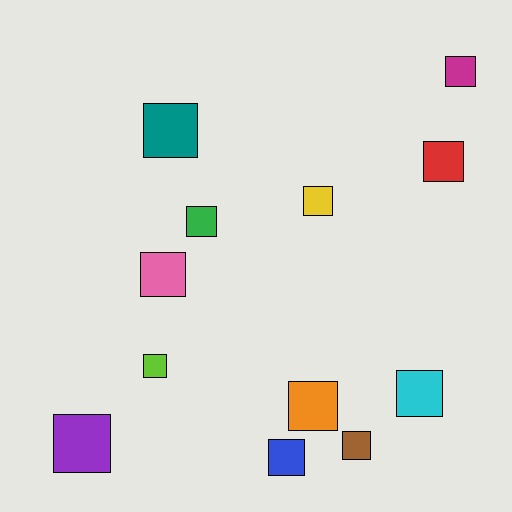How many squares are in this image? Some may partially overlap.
There are 12 squares.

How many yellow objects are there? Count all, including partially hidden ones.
There is 1 yellow object.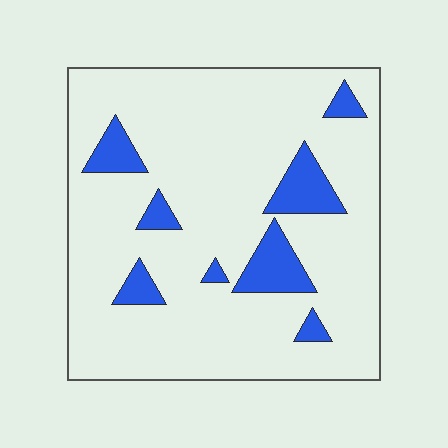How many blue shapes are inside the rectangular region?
8.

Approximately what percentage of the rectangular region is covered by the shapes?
Approximately 15%.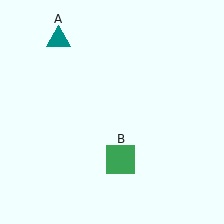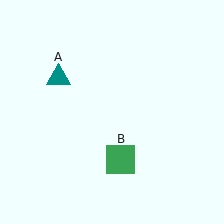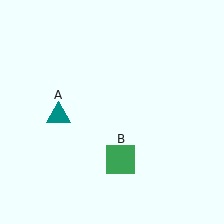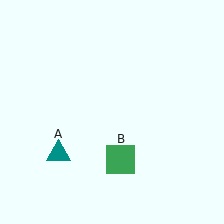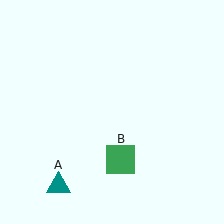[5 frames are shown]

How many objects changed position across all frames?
1 object changed position: teal triangle (object A).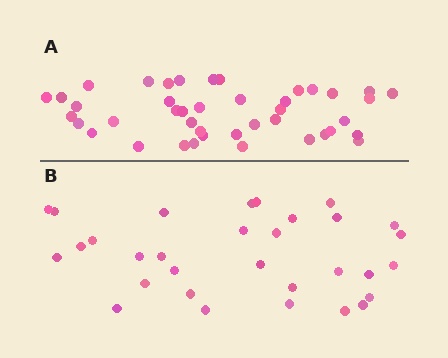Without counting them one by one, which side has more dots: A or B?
Region A (the top region) has more dots.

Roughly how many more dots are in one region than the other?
Region A has roughly 12 or so more dots than region B.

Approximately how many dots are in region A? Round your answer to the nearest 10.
About 40 dots. (The exact count is 42, which rounds to 40.)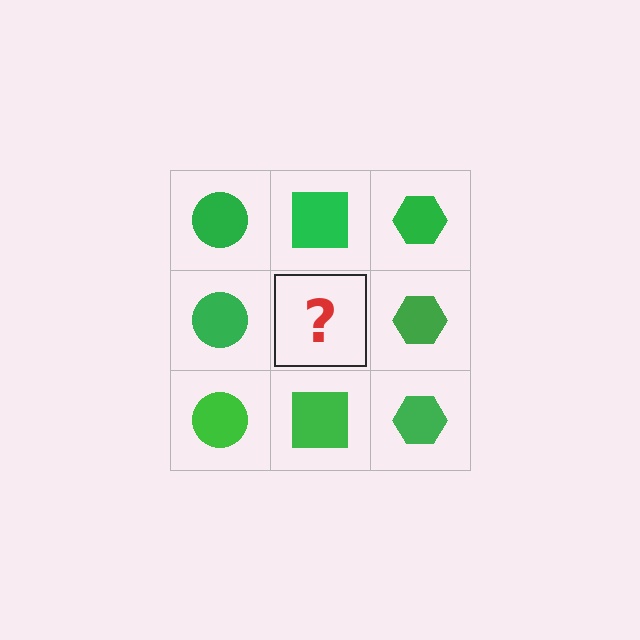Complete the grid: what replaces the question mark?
The question mark should be replaced with a green square.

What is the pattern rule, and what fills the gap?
The rule is that each column has a consistent shape. The gap should be filled with a green square.